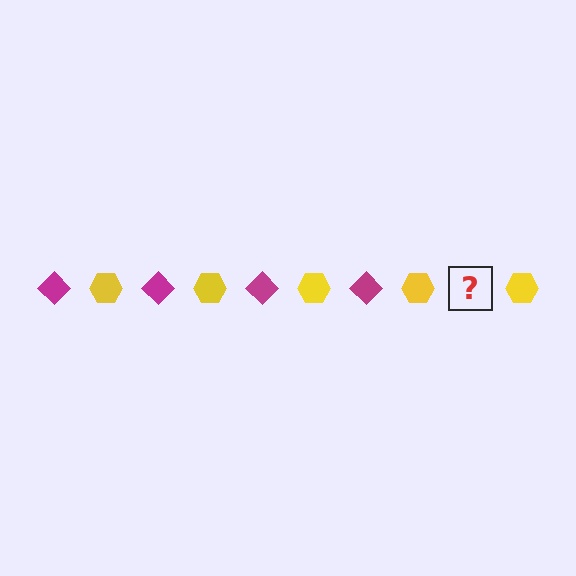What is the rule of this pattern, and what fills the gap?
The rule is that the pattern alternates between magenta diamond and yellow hexagon. The gap should be filled with a magenta diamond.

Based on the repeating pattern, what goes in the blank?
The blank should be a magenta diamond.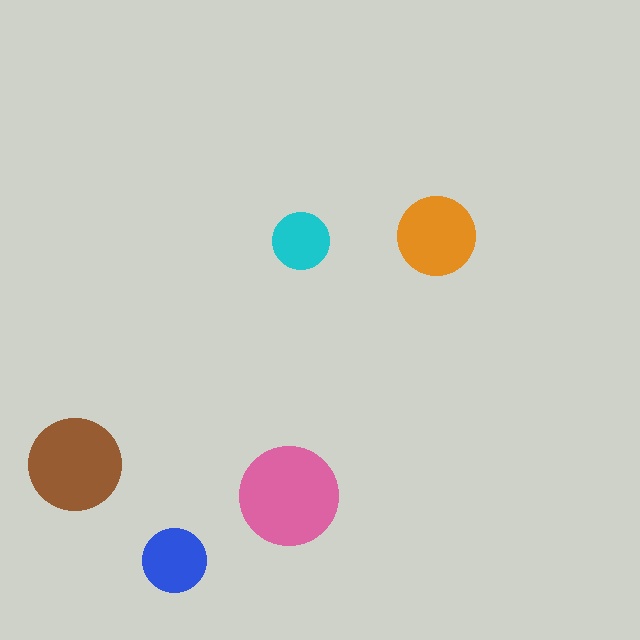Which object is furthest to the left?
The brown circle is leftmost.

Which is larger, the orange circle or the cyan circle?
The orange one.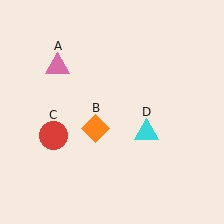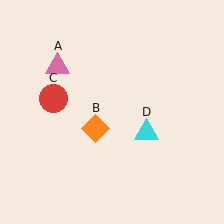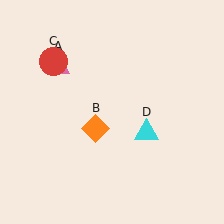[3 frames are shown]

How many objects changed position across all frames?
1 object changed position: red circle (object C).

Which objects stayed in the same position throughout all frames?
Pink triangle (object A) and orange diamond (object B) and cyan triangle (object D) remained stationary.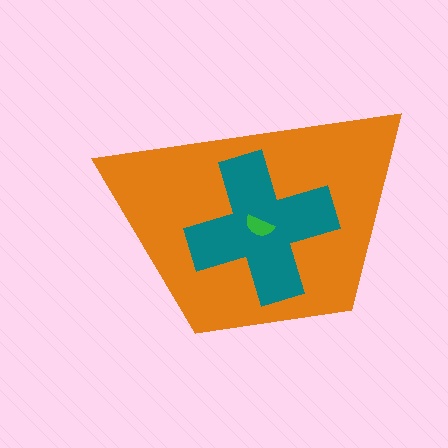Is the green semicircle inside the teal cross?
Yes.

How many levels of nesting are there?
3.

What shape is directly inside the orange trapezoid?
The teal cross.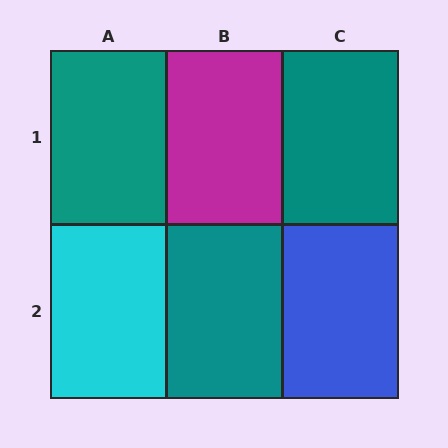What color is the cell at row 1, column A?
Teal.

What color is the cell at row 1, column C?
Teal.